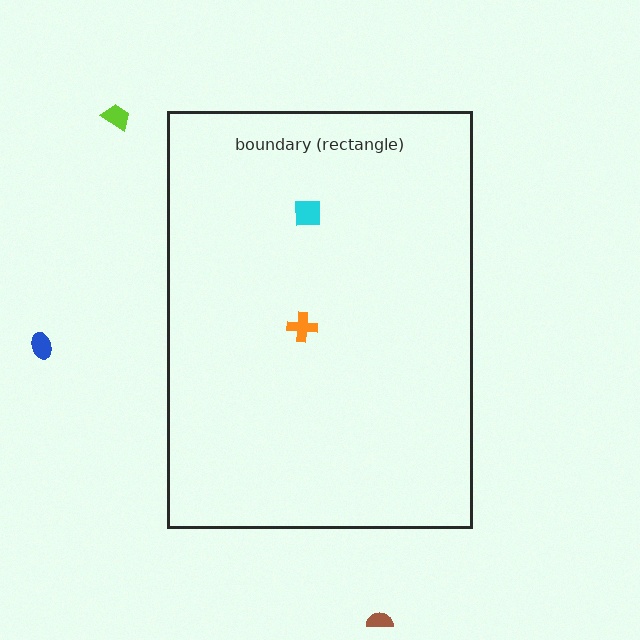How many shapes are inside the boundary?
2 inside, 3 outside.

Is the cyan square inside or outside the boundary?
Inside.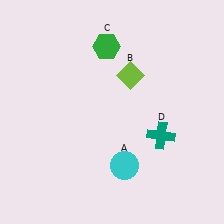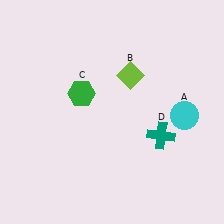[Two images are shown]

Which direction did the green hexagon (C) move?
The green hexagon (C) moved down.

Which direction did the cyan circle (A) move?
The cyan circle (A) moved right.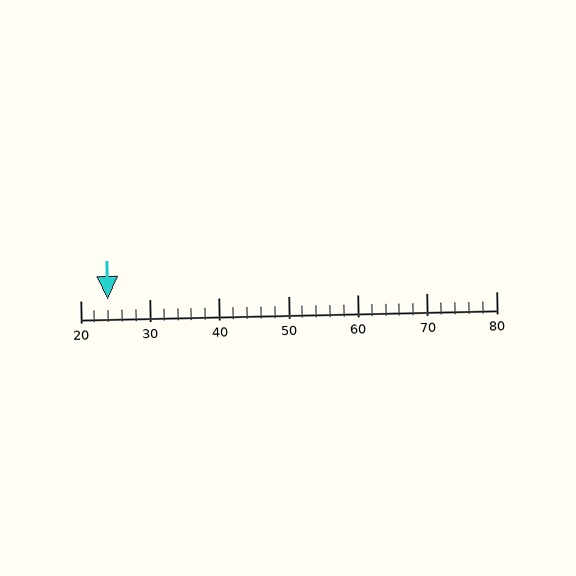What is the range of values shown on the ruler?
The ruler shows values from 20 to 80.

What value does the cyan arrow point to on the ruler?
The cyan arrow points to approximately 24.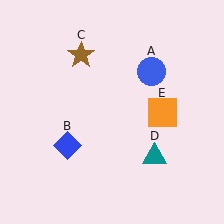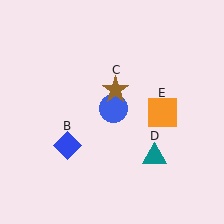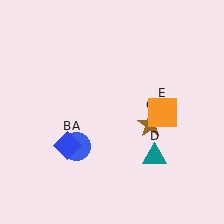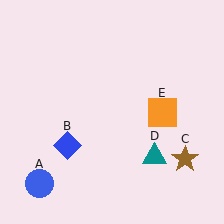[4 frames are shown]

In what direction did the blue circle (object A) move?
The blue circle (object A) moved down and to the left.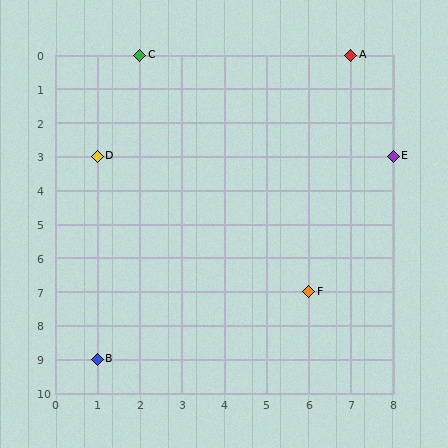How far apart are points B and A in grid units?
Points B and A are 6 columns and 9 rows apart (about 10.8 grid units diagonally).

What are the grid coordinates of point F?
Point F is at grid coordinates (6, 7).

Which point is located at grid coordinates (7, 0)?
Point A is at (7, 0).